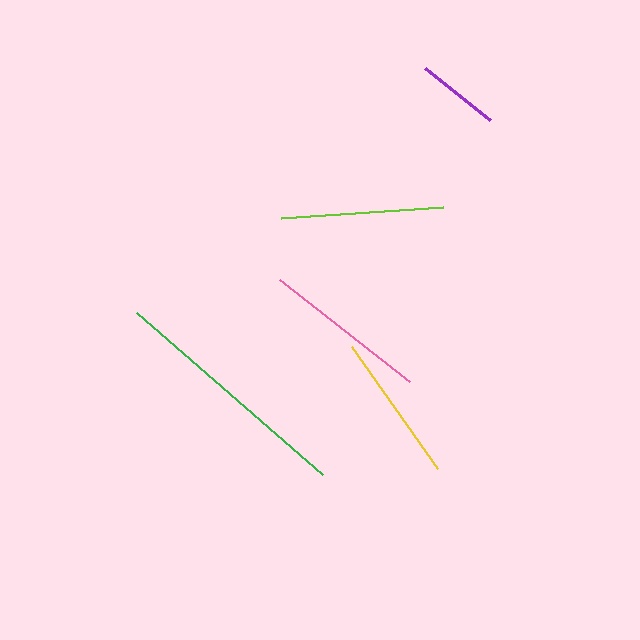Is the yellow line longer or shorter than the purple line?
The yellow line is longer than the purple line.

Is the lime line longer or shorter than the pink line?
The pink line is longer than the lime line.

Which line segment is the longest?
The green line is the longest at approximately 246 pixels.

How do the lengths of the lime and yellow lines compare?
The lime and yellow lines are approximately the same length.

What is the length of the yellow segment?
The yellow segment is approximately 149 pixels long.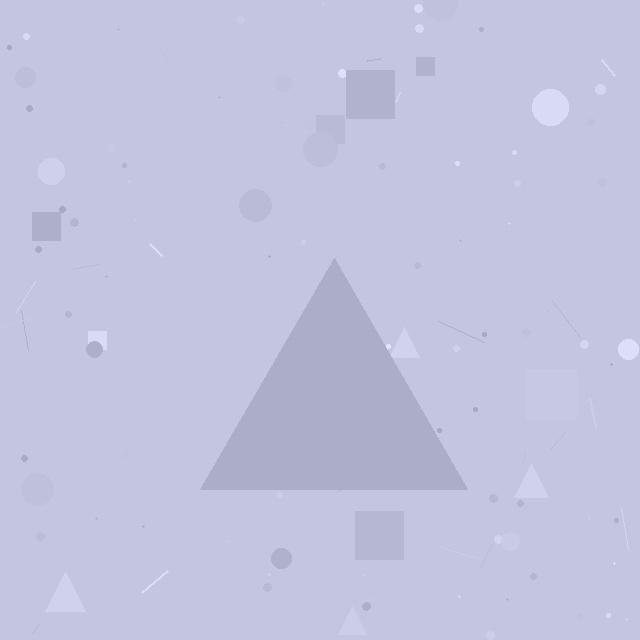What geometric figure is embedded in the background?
A triangle is embedded in the background.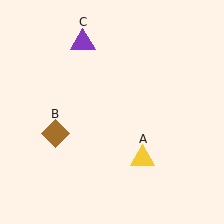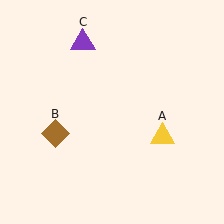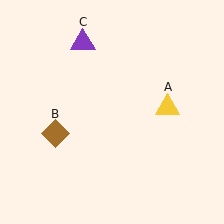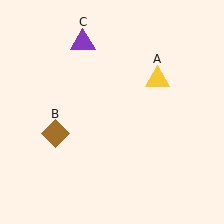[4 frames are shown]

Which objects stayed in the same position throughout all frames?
Brown diamond (object B) and purple triangle (object C) remained stationary.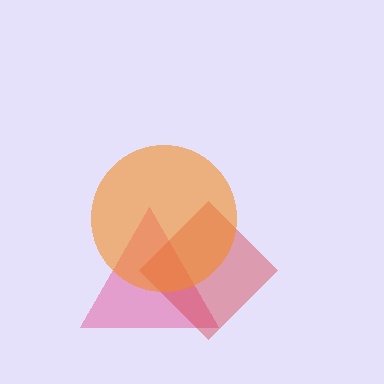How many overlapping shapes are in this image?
There are 3 overlapping shapes in the image.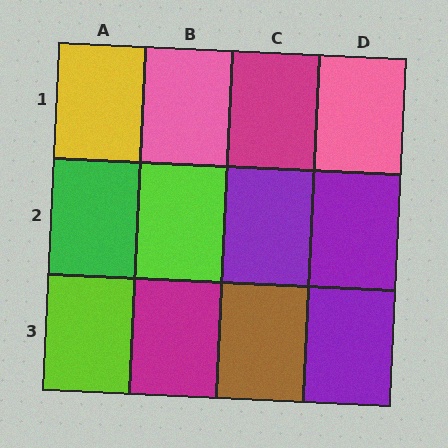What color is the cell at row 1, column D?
Pink.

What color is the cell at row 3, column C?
Brown.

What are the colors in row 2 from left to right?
Green, lime, purple, purple.